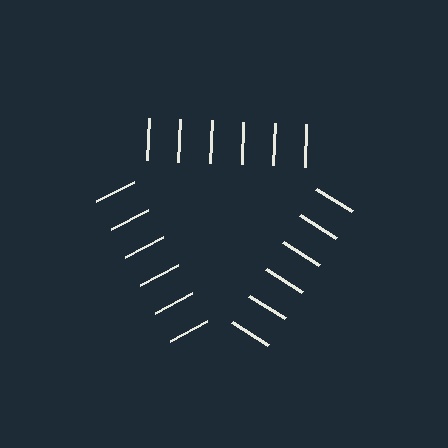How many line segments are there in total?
18 — 6 along each of the 3 edges.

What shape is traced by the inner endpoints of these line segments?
An illusory triangle — the line segments terminate on its edges but no continuous stroke is drawn.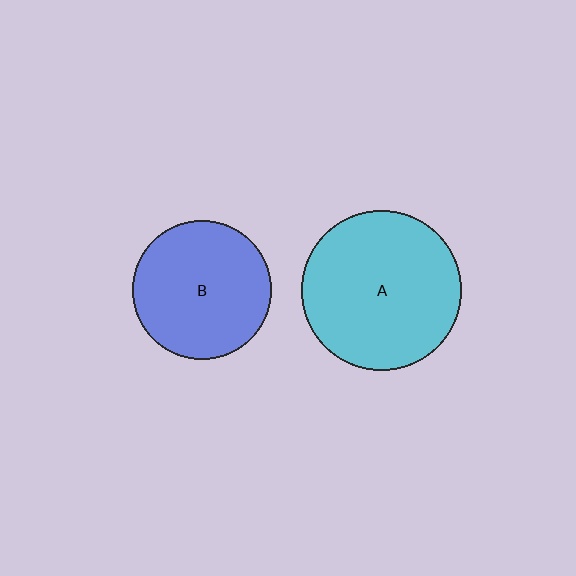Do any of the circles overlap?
No, none of the circles overlap.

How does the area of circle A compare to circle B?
Approximately 1.3 times.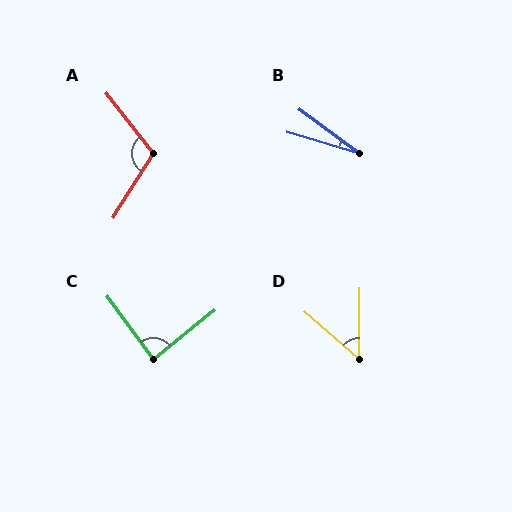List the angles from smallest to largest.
B (20°), D (49°), C (87°), A (110°).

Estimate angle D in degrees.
Approximately 49 degrees.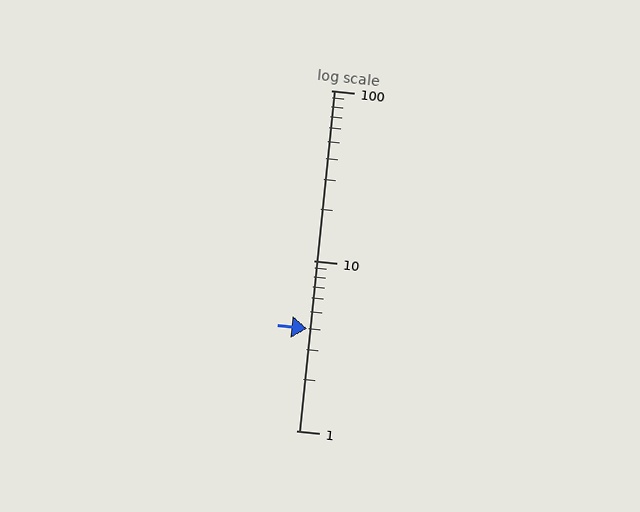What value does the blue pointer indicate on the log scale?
The pointer indicates approximately 4.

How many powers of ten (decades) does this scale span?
The scale spans 2 decades, from 1 to 100.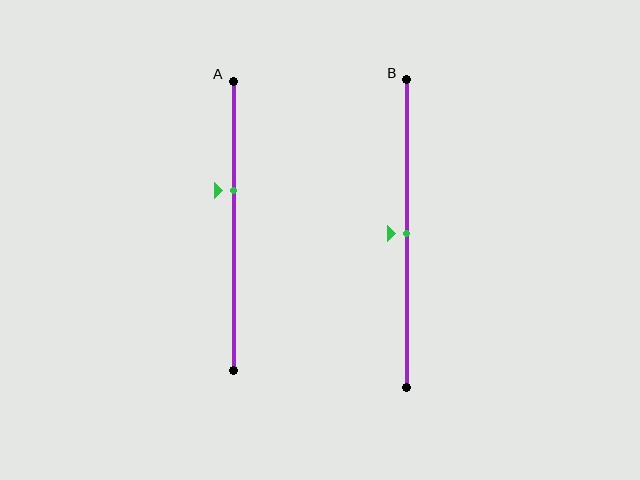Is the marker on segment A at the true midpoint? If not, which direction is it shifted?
No, the marker on segment A is shifted upward by about 12% of the segment length.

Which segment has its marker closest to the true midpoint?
Segment B has its marker closest to the true midpoint.